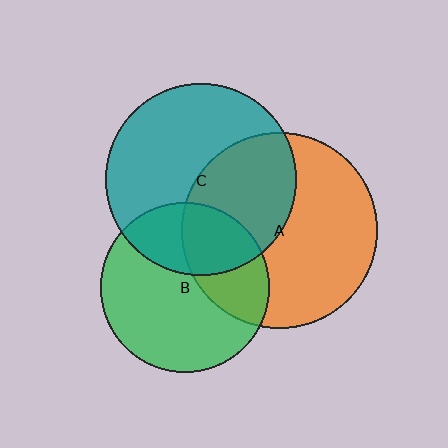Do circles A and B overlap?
Yes.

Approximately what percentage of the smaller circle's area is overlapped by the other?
Approximately 35%.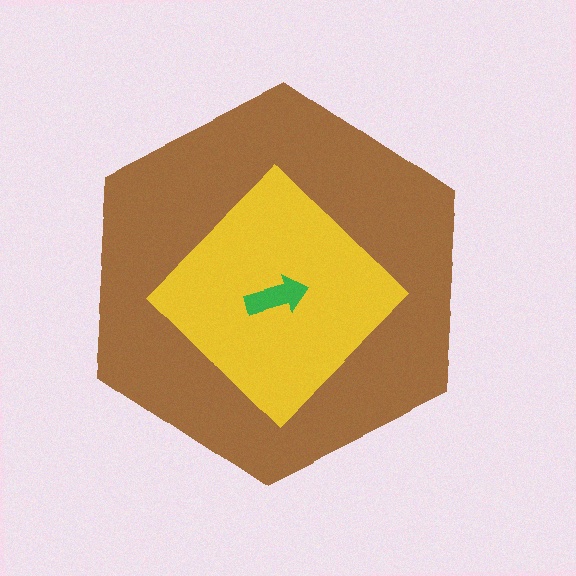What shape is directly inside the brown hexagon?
The yellow diamond.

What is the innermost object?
The green arrow.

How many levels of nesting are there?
3.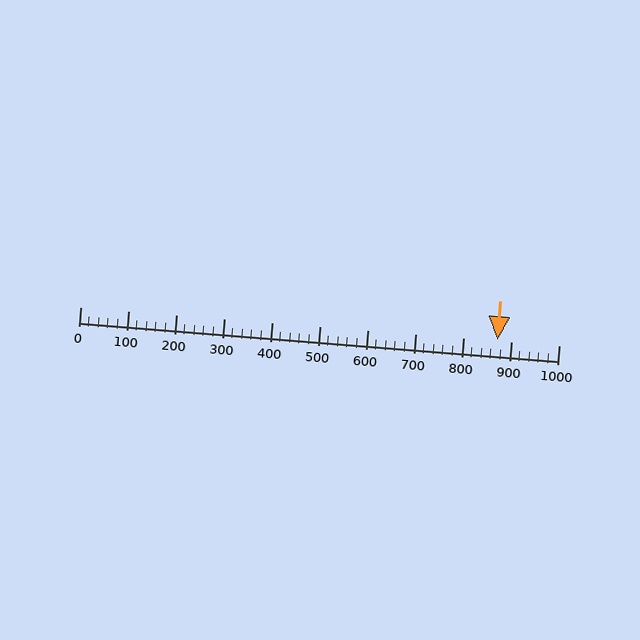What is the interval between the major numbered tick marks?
The major tick marks are spaced 100 units apart.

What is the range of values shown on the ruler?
The ruler shows values from 0 to 1000.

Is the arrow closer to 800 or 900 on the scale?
The arrow is closer to 900.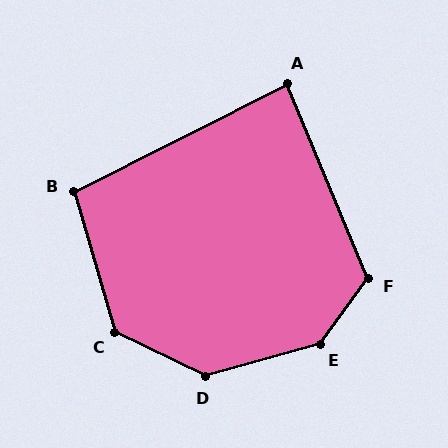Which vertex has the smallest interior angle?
A, at approximately 86 degrees.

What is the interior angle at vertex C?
Approximately 133 degrees (obtuse).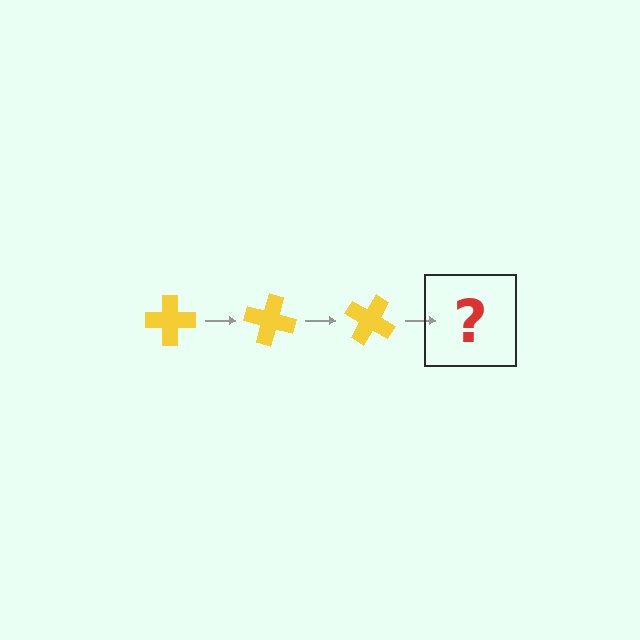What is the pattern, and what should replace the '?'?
The pattern is that the cross rotates 15 degrees each step. The '?' should be a yellow cross rotated 45 degrees.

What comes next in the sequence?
The next element should be a yellow cross rotated 45 degrees.